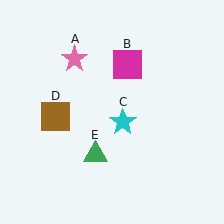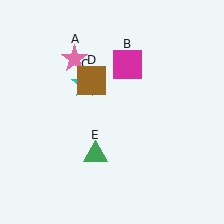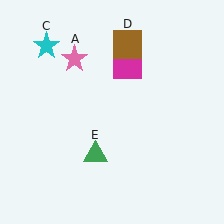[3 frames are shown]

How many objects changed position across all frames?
2 objects changed position: cyan star (object C), brown square (object D).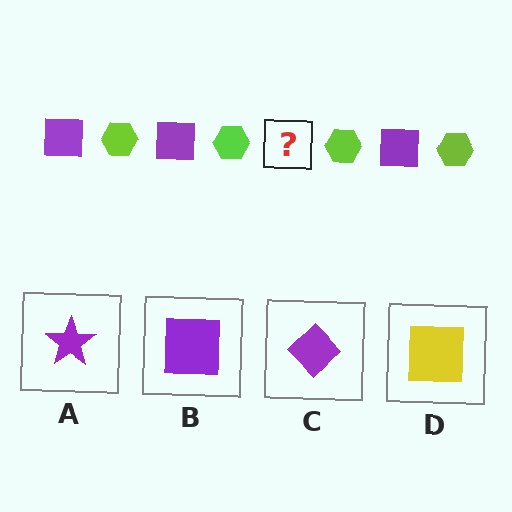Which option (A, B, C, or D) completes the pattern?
B.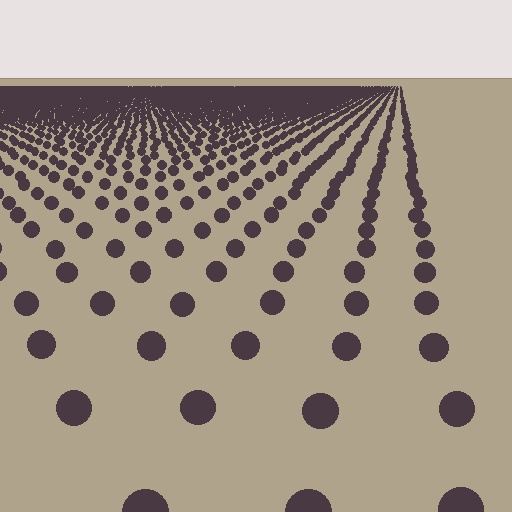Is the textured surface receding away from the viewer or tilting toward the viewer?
The surface is receding away from the viewer. Texture elements get smaller and denser toward the top.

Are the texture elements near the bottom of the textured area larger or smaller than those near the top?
Larger. Near the bottom, elements are closer to the viewer and appear at a bigger on-screen size.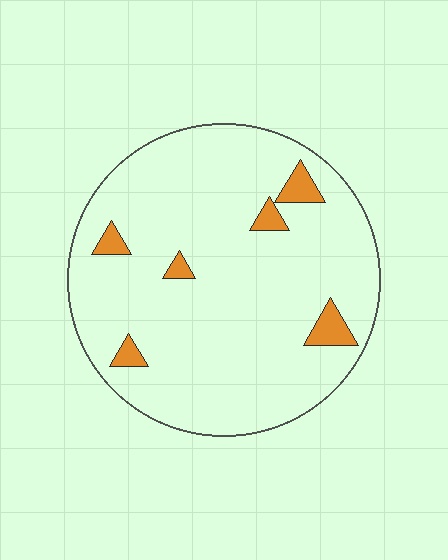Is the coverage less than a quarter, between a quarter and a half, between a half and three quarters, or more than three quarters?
Less than a quarter.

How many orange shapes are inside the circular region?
6.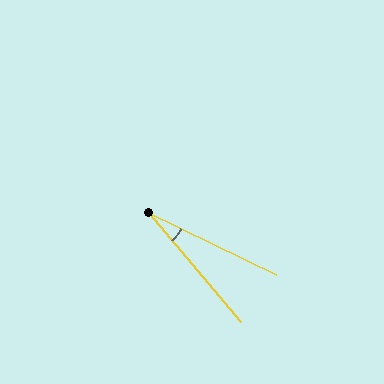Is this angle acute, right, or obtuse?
It is acute.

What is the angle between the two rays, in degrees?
Approximately 24 degrees.